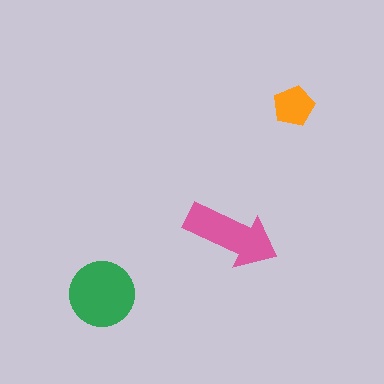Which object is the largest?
The green circle.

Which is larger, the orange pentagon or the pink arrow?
The pink arrow.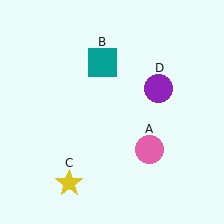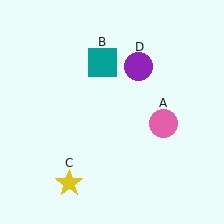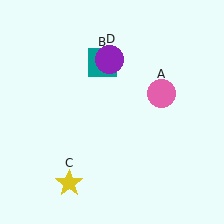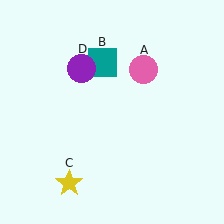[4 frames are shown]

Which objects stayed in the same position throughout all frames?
Teal square (object B) and yellow star (object C) remained stationary.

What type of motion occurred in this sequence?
The pink circle (object A), purple circle (object D) rotated counterclockwise around the center of the scene.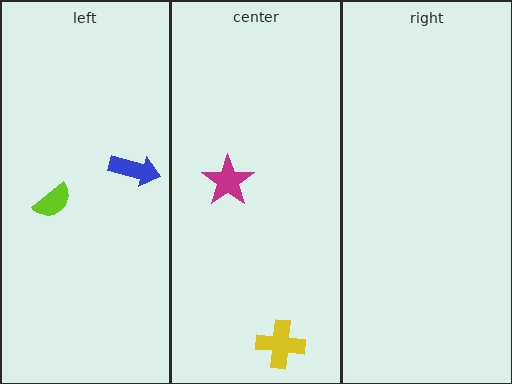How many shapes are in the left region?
2.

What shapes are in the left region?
The blue arrow, the lime semicircle.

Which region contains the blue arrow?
The left region.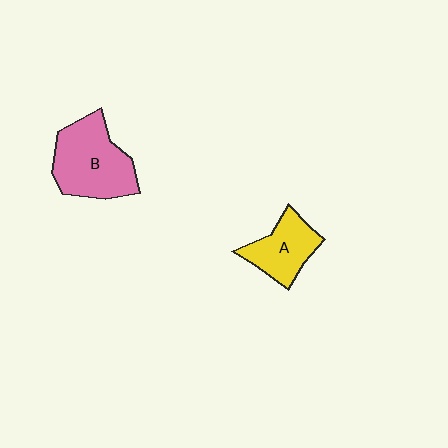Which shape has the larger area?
Shape B (pink).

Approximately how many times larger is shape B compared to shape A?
Approximately 1.5 times.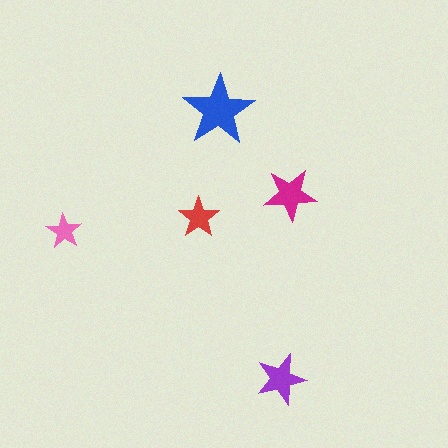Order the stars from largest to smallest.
the blue one, the magenta one, the purple one, the red one, the pink one.